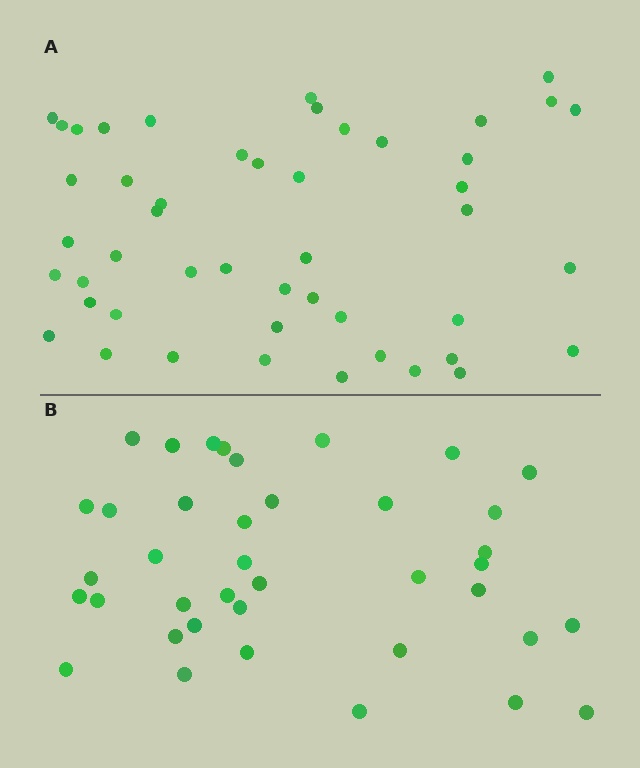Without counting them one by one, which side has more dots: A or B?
Region A (the top region) has more dots.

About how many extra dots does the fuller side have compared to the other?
Region A has roughly 8 or so more dots than region B.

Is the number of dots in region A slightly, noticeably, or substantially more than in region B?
Region A has only slightly more — the two regions are fairly close. The ratio is roughly 1.2 to 1.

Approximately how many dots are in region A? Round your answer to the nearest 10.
About 50 dots. (The exact count is 48, which rounds to 50.)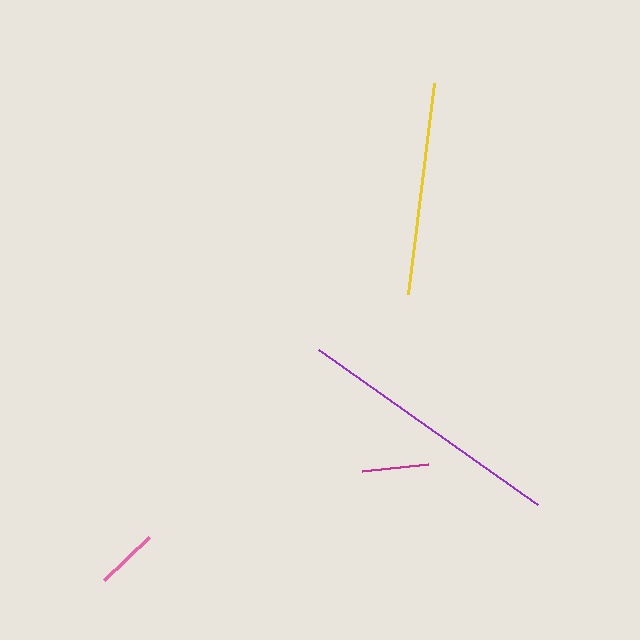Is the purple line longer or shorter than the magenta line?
The purple line is longer than the magenta line.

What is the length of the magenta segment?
The magenta segment is approximately 66 pixels long.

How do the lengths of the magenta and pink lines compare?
The magenta and pink lines are approximately the same length.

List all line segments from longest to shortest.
From longest to shortest: purple, yellow, magenta, pink.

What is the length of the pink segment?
The pink segment is approximately 62 pixels long.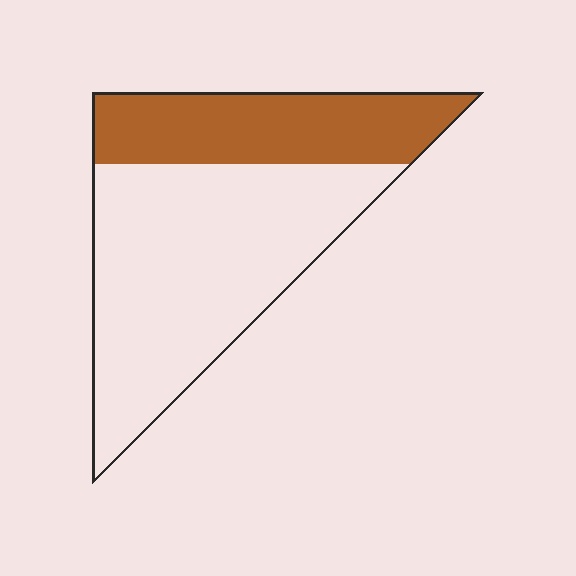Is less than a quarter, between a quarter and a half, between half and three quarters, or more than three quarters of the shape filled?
Between a quarter and a half.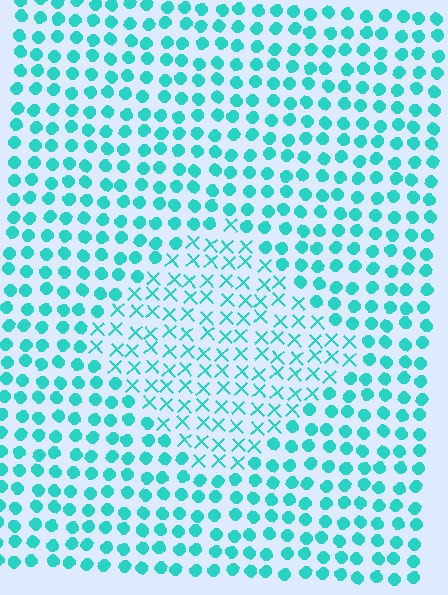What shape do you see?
I see a diamond.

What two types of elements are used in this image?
The image uses X marks inside the diamond region and circles outside it.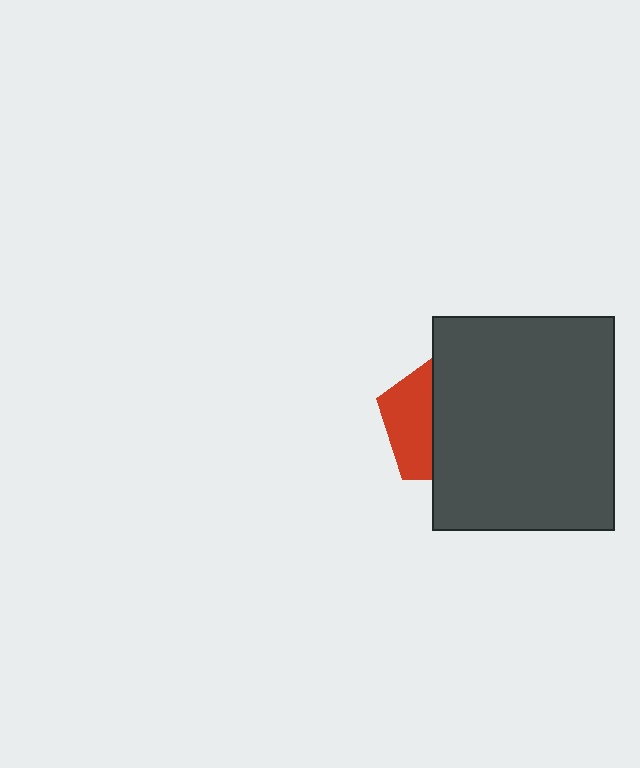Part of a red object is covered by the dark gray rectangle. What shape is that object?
It is a pentagon.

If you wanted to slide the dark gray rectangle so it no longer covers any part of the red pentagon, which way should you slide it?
Slide it right — that is the most direct way to separate the two shapes.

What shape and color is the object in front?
The object in front is a dark gray rectangle.